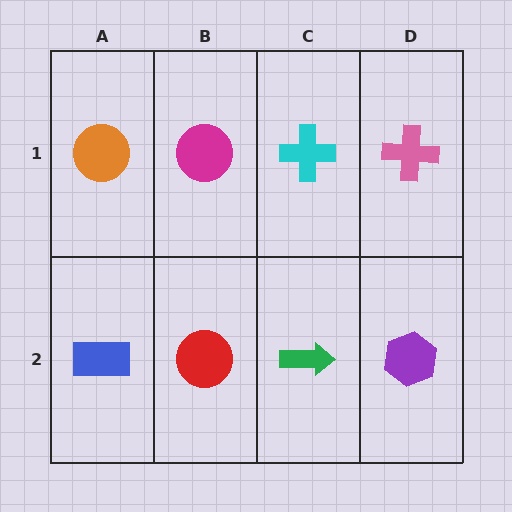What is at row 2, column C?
A green arrow.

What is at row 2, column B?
A red circle.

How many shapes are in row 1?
4 shapes.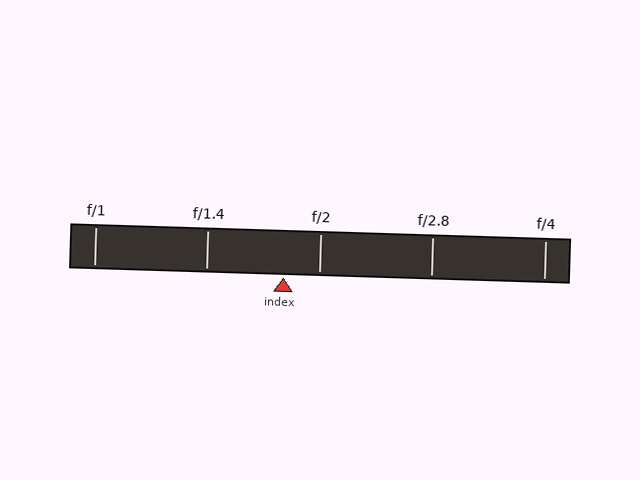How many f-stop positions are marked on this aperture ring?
There are 5 f-stop positions marked.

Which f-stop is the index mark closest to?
The index mark is closest to f/2.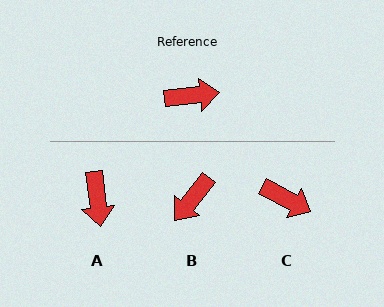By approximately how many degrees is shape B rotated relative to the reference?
Approximately 135 degrees clockwise.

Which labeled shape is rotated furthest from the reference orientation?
B, about 135 degrees away.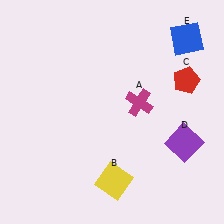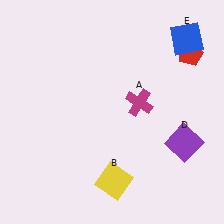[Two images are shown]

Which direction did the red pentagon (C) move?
The red pentagon (C) moved up.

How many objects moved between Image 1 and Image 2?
1 object moved between the two images.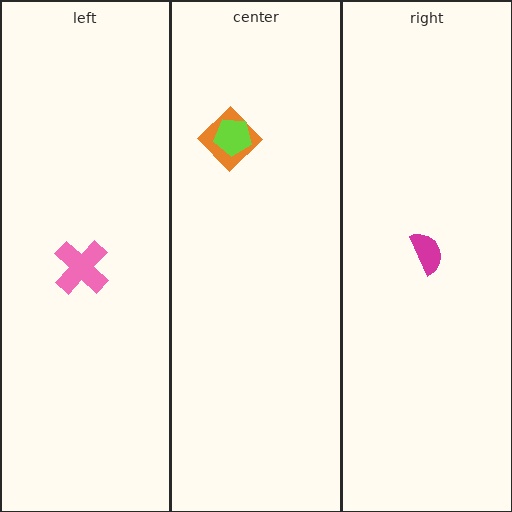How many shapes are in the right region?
1.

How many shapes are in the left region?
1.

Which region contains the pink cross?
The left region.